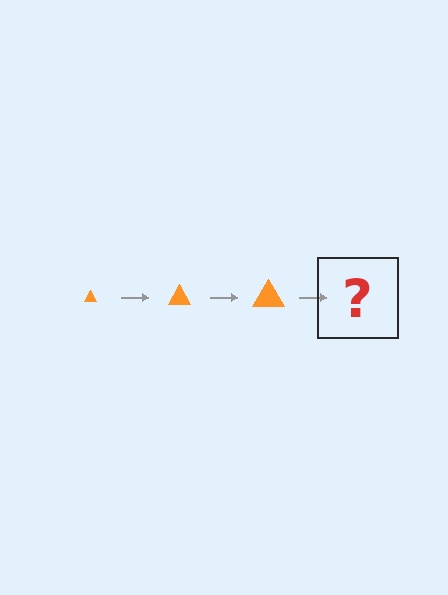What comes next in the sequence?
The next element should be an orange triangle, larger than the previous one.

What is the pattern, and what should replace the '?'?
The pattern is that the triangle gets progressively larger each step. The '?' should be an orange triangle, larger than the previous one.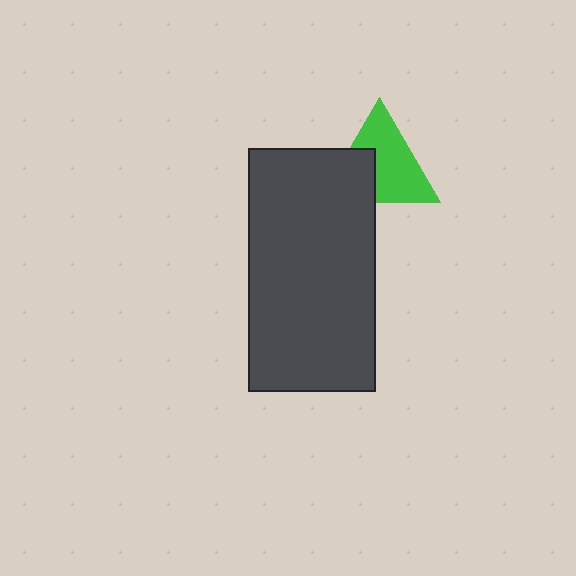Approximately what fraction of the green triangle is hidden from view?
Roughly 35% of the green triangle is hidden behind the dark gray rectangle.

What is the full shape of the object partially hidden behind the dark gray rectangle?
The partially hidden object is a green triangle.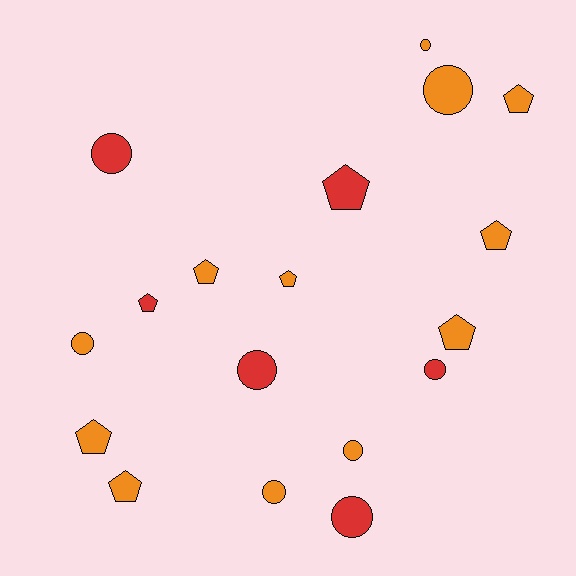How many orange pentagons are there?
There are 7 orange pentagons.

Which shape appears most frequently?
Pentagon, with 9 objects.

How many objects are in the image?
There are 18 objects.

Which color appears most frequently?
Orange, with 12 objects.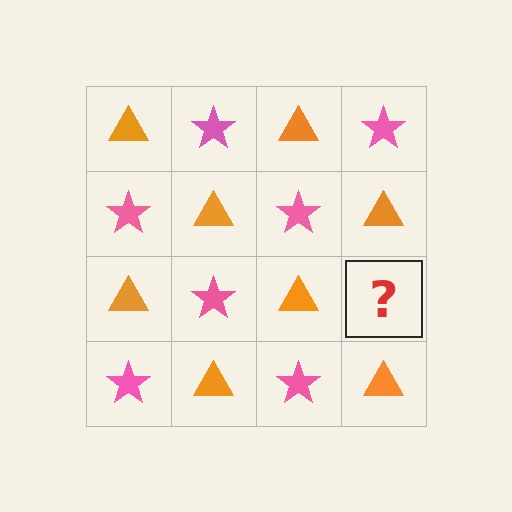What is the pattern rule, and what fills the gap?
The rule is that it alternates orange triangle and pink star in a checkerboard pattern. The gap should be filled with a pink star.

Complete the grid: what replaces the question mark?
The question mark should be replaced with a pink star.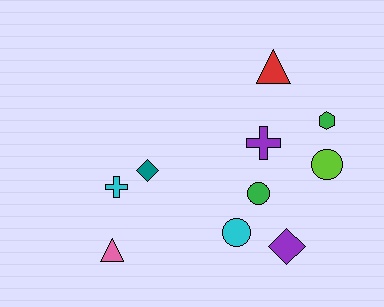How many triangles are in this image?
There are 2 triangles.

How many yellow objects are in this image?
There are no yellow objects.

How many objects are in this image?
There are 10 objects.